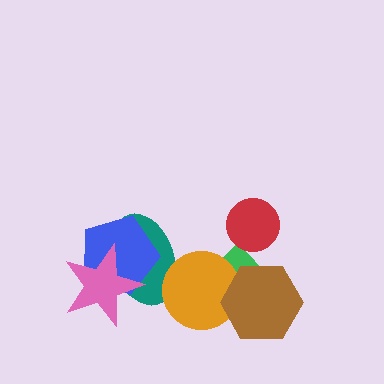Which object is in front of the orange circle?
The brown hexagon is in front of the orange circle.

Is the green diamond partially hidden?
Yes, it is partially covered by another shape.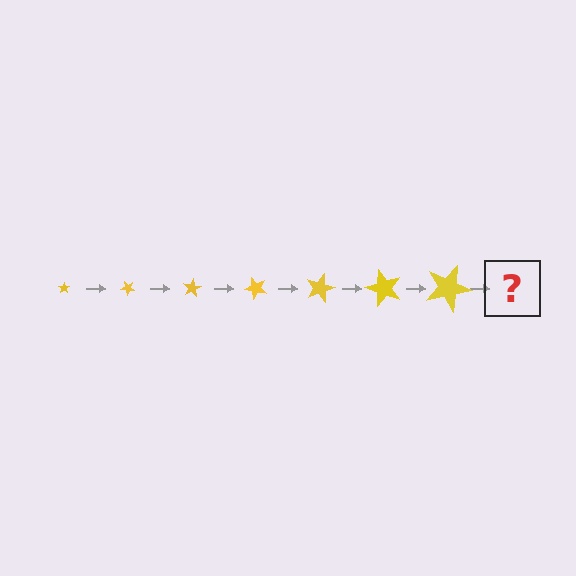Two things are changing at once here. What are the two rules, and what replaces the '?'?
The two rules are that the star grows larger each step and it rotates 40 degrees each step. The '?' should be a star, larger than the previous one and rotated 280 degrees from the start.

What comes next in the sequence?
The next element should be a star, larger than the previous one and rotated 280 degrees from the start.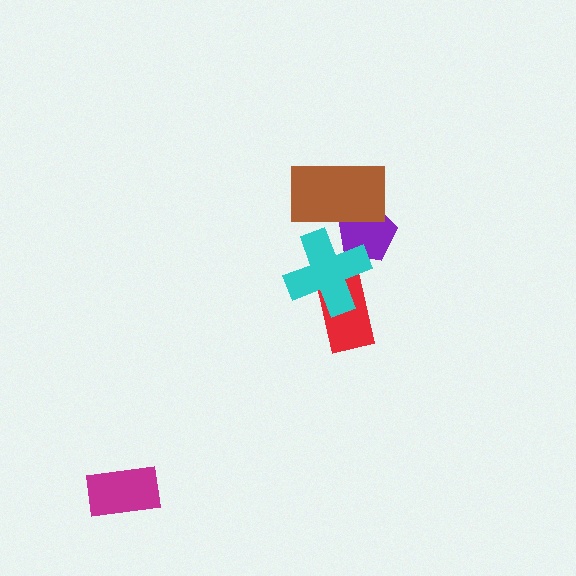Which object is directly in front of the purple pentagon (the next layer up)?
The brown rectangle is directly in front of the purple pentagon.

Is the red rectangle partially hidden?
Yes, it is partially covered by another shape.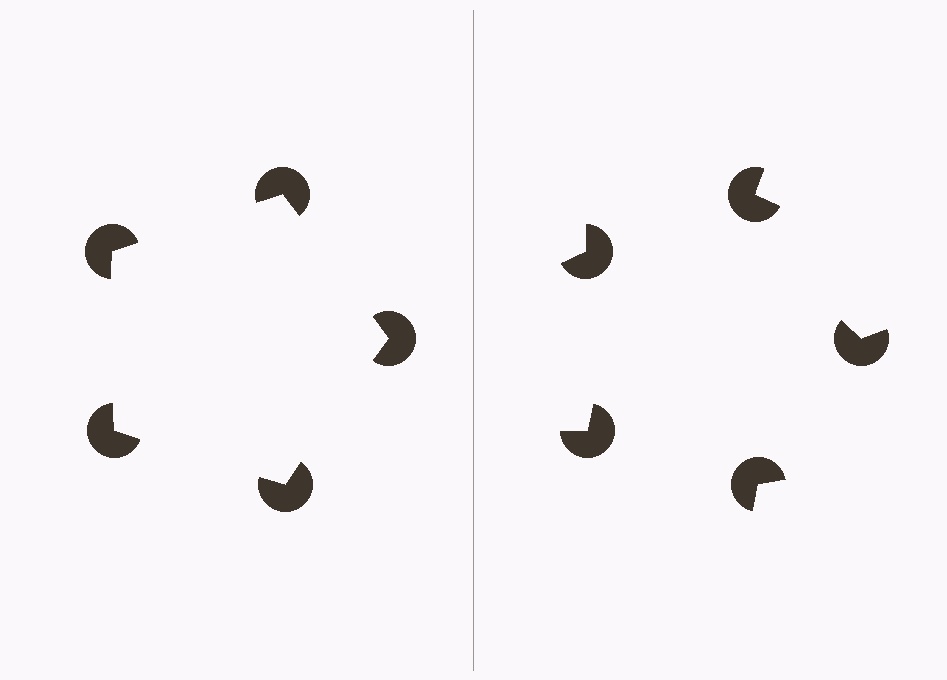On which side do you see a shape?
An illusory pentagon appears on the left side. On the right side the wedge cuts are rotated, so no coherent shape forms.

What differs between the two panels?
The pac-man discs are positioned identically on both sides; only the wedge orientations differ. On the left they align to a pentagon; on the right they are misaligned.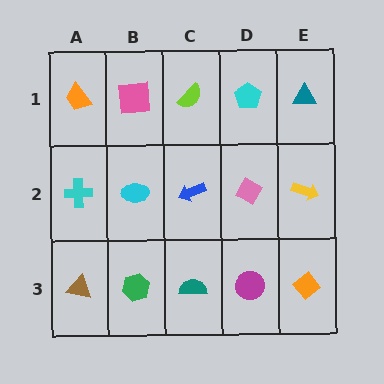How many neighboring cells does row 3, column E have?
2.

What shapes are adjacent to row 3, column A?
A cyan cross (row 2, column A), a green hexagon (row 3, column B).